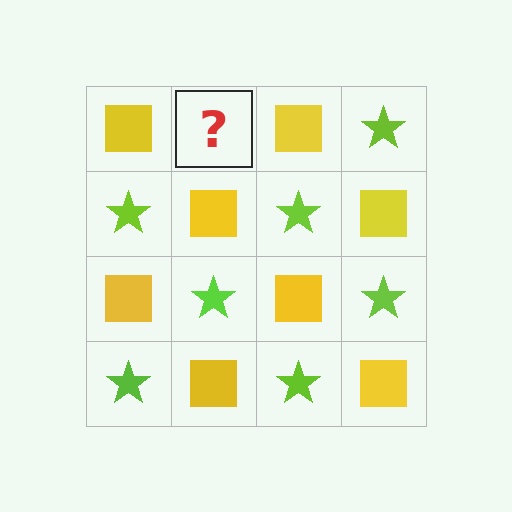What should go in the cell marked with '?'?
The missing cell should contain a lime star.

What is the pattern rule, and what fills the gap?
The rule is that it alternates yellow square and lime star in a checkerboard pattern. The gap should be filled with a lime star.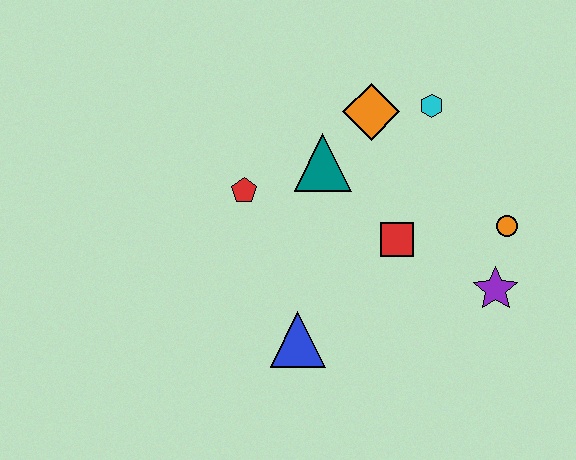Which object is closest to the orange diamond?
The cyan hexagon is closest to the orange diamond.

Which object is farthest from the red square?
The red pentagon is farthest from the red square.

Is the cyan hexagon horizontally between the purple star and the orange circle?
No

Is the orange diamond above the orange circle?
Yes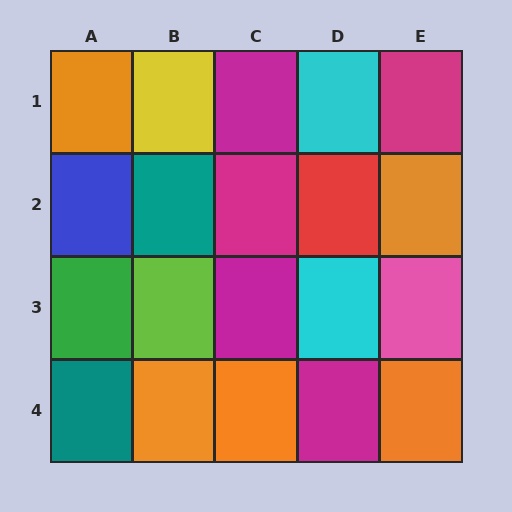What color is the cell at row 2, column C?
Magenta.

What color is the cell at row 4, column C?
Orange.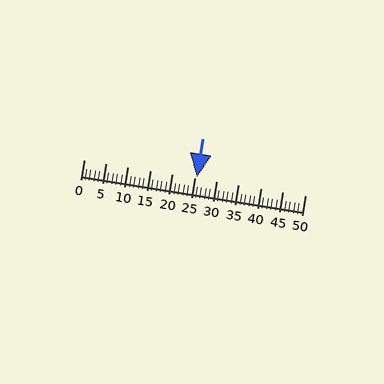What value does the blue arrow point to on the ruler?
The blue arrow points to approximately 26.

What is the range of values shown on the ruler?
The ruler shows values from 0 to 50.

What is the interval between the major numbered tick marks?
The major tick marks are spaced 5 units apart.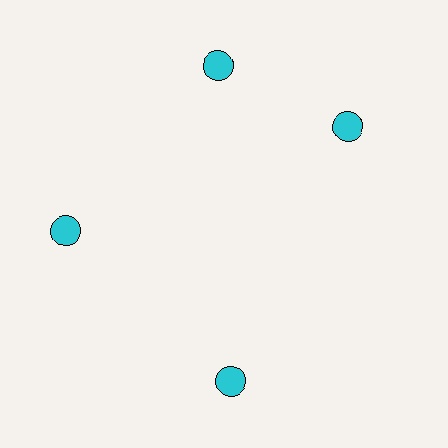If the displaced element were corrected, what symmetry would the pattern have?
It would have 4-fold rotational symmetry — the pattern would map onto itself every 90 degrees.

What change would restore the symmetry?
The symmetry would be restored by rotating it back into even spacing with its neighbors so that all 4 circles sit at equal angles and equal distance from the center.